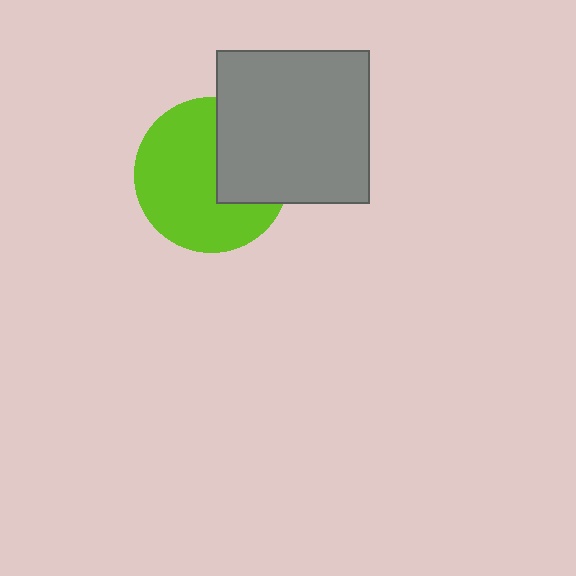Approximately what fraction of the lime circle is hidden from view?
Roughly 34% of the lime circle is hidden behind the gray square.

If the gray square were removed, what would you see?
You would see the complete lime circle.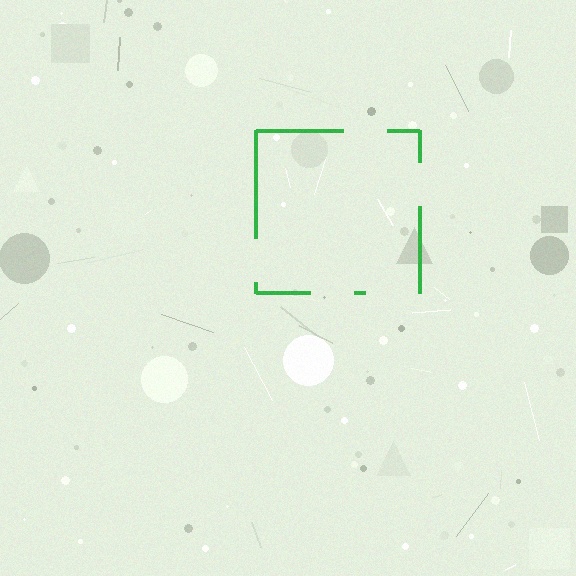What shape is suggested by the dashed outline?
The dashed outline suggests a square.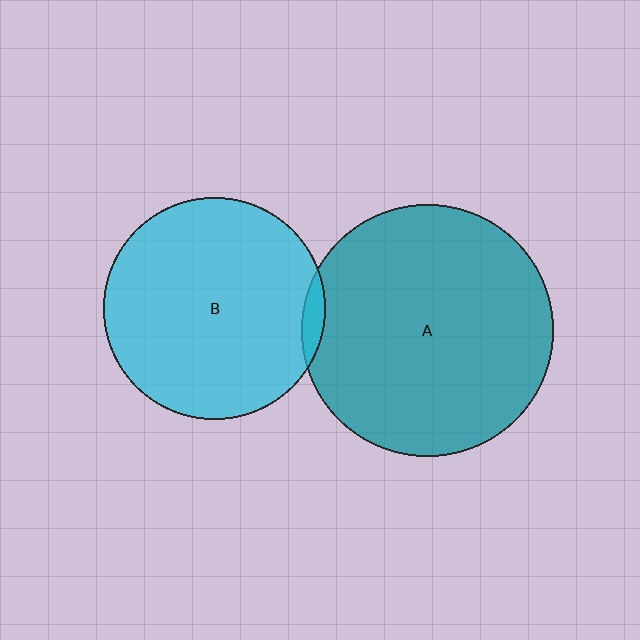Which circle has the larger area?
Circle A (teal).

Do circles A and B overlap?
Yes.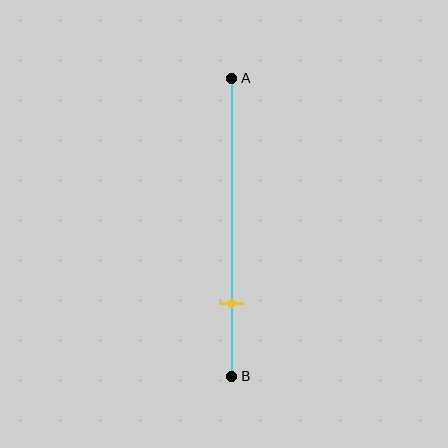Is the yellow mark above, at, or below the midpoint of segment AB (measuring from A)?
The yellow mark is below the midpoint of segment AB.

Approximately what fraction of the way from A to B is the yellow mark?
The yellow mark is approximately 75% of the way from A to B.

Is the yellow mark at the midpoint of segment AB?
No, the mark is at about 75% from A, not at the 50% midpoint.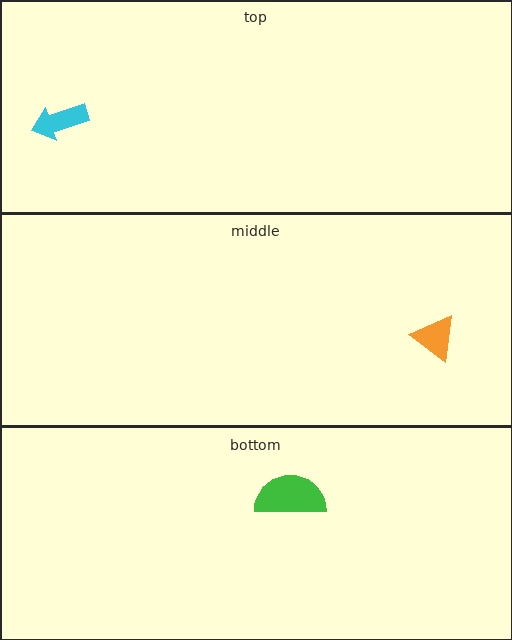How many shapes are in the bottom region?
1.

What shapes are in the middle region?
The orange triangle.